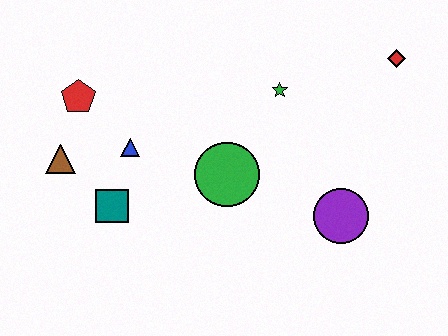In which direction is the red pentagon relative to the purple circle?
The red pentagon is to the left of the purple circle.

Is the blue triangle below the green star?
Yes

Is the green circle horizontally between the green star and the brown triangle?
Yes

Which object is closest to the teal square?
The blue triangle is closest to the teal square.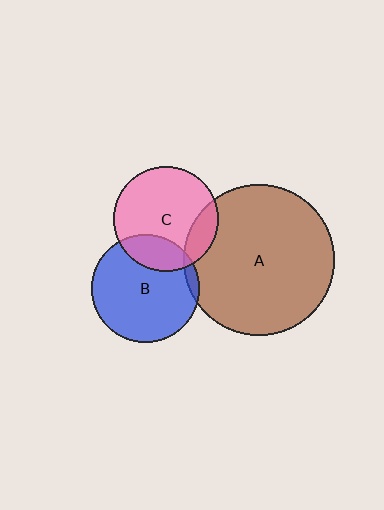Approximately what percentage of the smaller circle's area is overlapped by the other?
Approximately 15%.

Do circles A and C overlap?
Yes.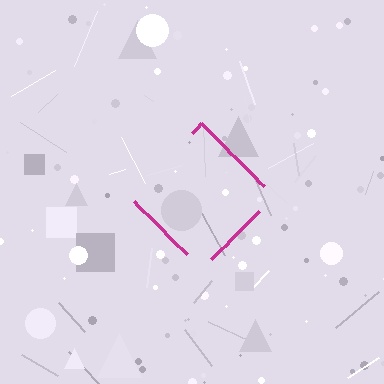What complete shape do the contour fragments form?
The contour fragments form a diamond.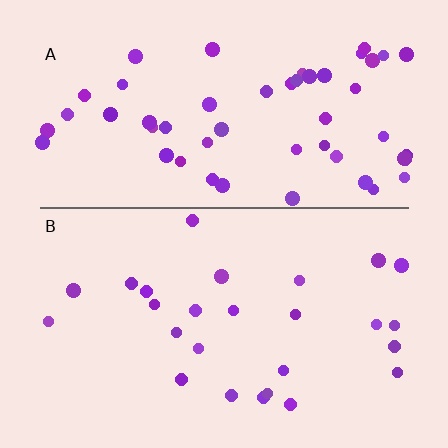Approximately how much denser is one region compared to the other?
Approximately 2.0× — region A over region B.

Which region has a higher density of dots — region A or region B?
A (the top).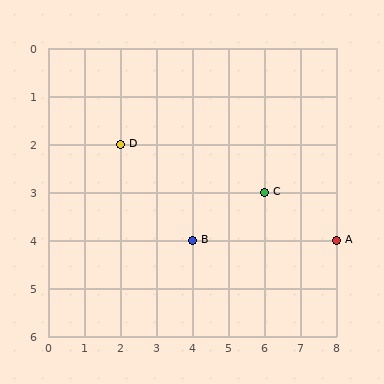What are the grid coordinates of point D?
Point D is at grid coordinates (2, 2).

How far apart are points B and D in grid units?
Points B and D are 2 columns and 2 rows apart (about 2.8 grid units diagonally).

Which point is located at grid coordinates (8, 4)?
Point A is at (8, 4).